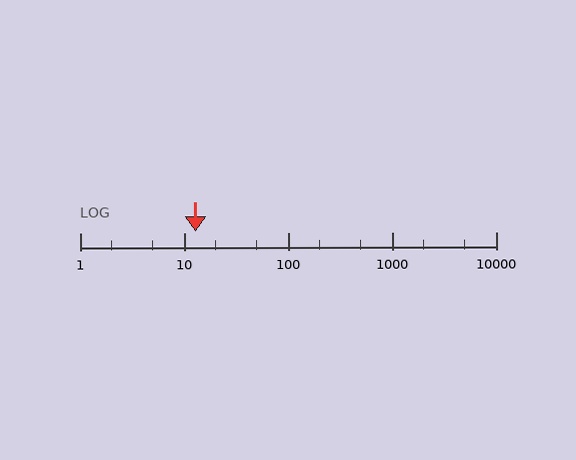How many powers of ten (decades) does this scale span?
The scale spans 4 decades, from 1 to 10000.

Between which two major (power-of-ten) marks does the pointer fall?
The pointer is between 10 and 100.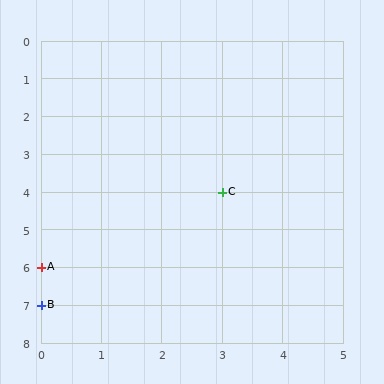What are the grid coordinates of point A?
Point A is at grid coordinates (0, 6).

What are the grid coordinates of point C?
Point C is at grid coordinates (3, 4).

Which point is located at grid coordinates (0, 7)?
Point B is at (0, 7).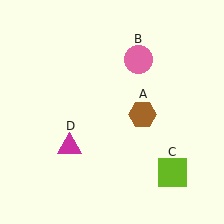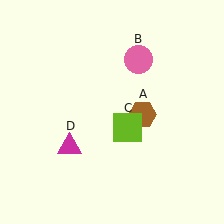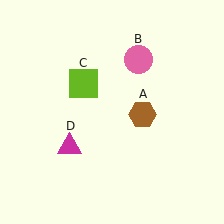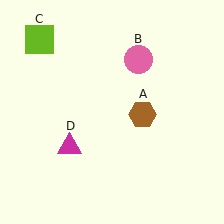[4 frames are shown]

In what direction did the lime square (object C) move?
The lime square (object C) moved up and to the left.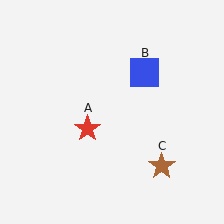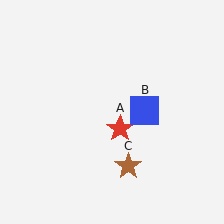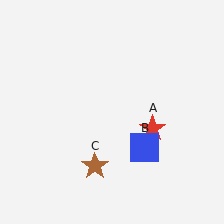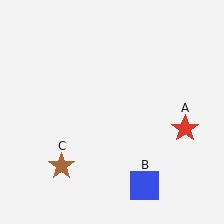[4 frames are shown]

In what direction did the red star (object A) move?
The red star (object A) moved right.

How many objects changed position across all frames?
3 objects changed position: red star (object A), blue square (object B), brown star (object C).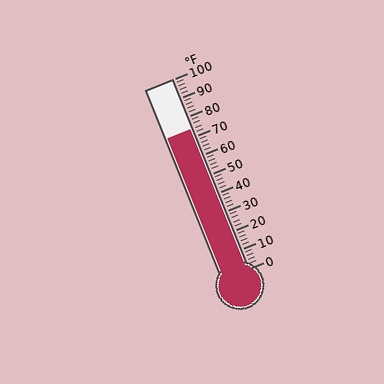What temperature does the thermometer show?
The thermometer shows approximately 74°F.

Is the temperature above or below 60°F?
The temperature is above 60°F.